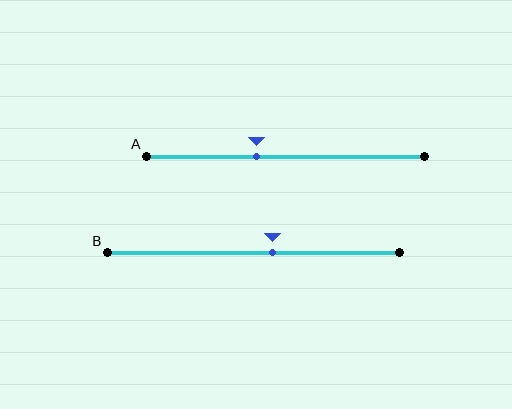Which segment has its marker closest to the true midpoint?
Segment B has its marker closest to the true midpoint.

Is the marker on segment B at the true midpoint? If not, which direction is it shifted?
No, the marker on segment B is shifted to the right by about 7% of the segment length.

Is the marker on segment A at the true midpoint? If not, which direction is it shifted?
No, the marker on segment A is shifted to the left by about 10% of the segment length.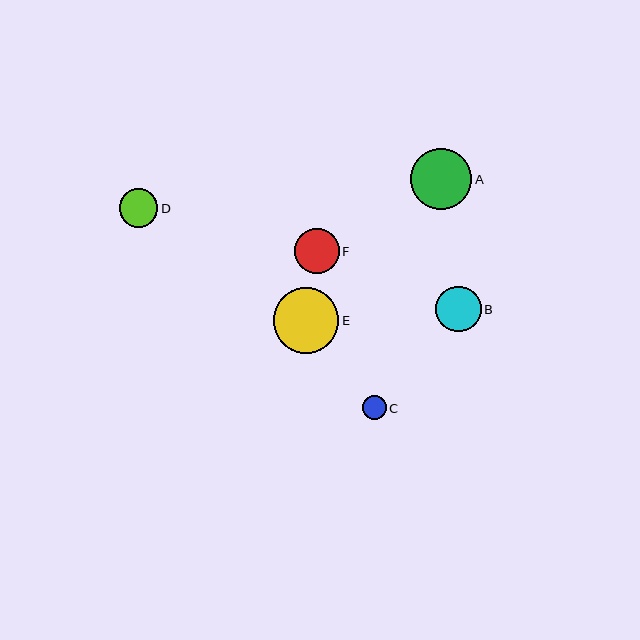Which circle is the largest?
Circle E is the largest with a size of approximately 65 pixels.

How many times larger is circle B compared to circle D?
Circle B is approximately 1.2 times the size of circle D.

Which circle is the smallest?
Circle C is the smallest with a size of approximately 24 pixels.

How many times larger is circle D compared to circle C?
Circle D is approximately 1.6 times the size of circle C.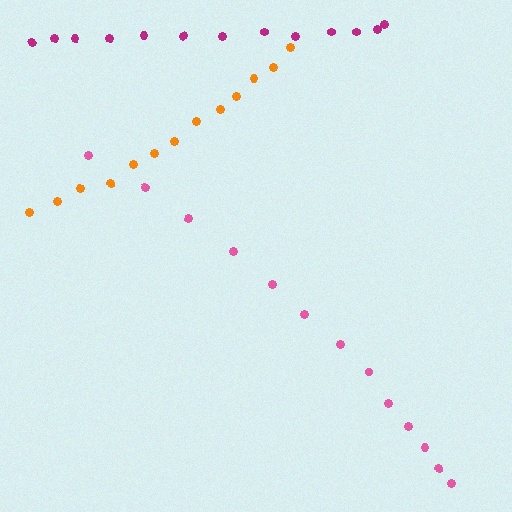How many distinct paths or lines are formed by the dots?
There are 3 distinct paths.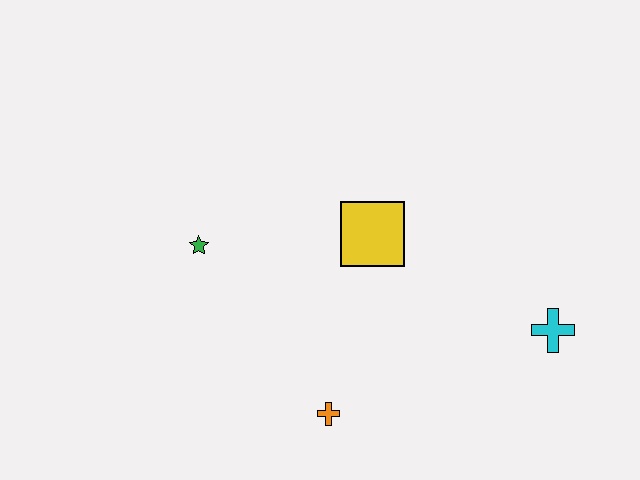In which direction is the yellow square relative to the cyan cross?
The yellow square is to the left of the cyan cross.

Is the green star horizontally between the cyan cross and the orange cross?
No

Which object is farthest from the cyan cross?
The green star is farthest from the cyan cross.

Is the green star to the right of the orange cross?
No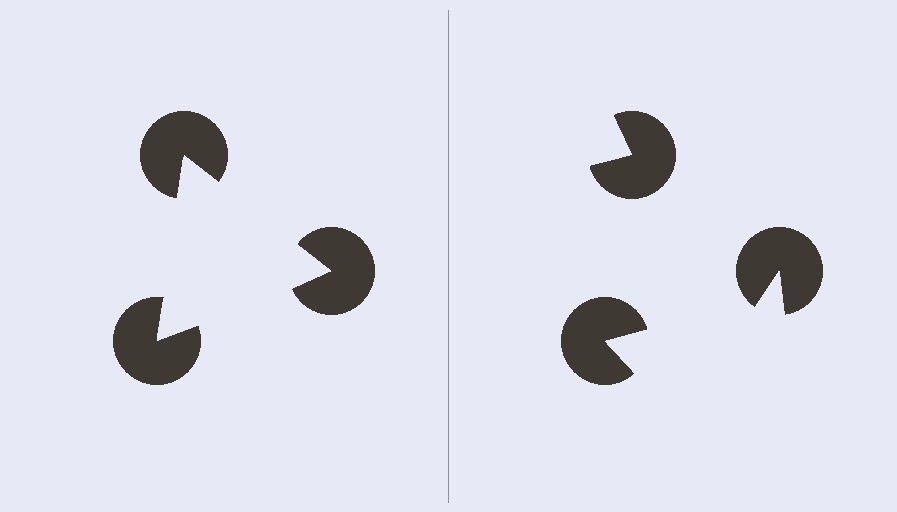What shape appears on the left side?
An illusory triangle.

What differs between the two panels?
The pac-man discs are positioned identically on both sides; only the wedge orientations differ. On the left they align to a triangle; on the right they are misaligned.